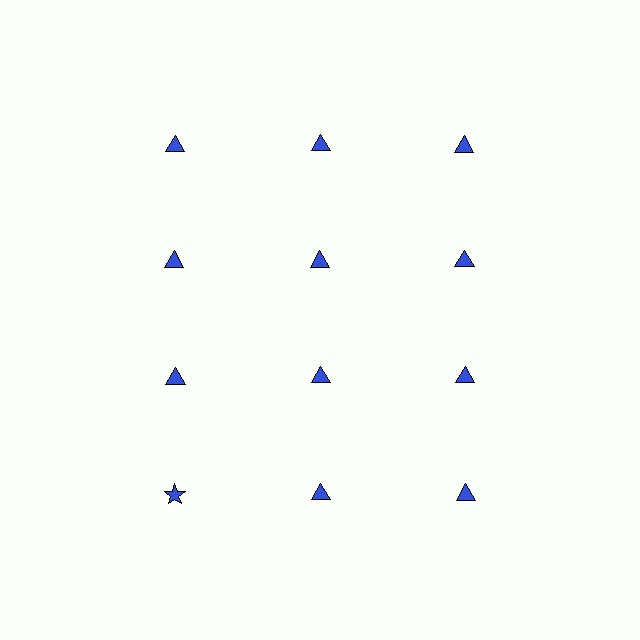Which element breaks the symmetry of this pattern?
The blue star in the fourth row, leftmost column breaks the symmetry. All other shapes are blue triangles.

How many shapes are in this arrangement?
There are 12 shapes arranged in a grid pattern.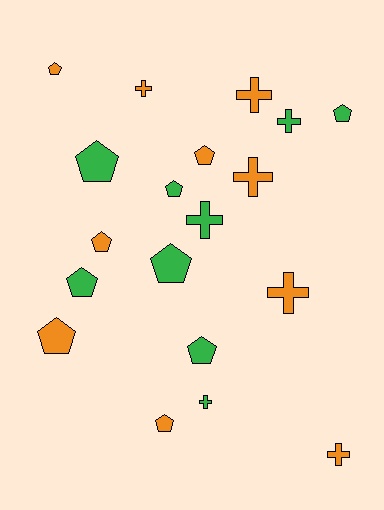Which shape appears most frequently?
Pentagon, with 11 objects.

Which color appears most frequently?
Orange, with 10 objects.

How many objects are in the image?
There are 19 objects.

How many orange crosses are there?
There are 5 orange crosses.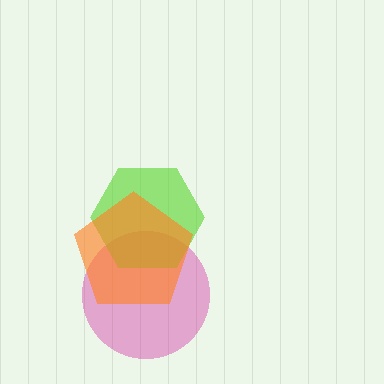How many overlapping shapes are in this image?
There are 3 overlapping shapes in the image.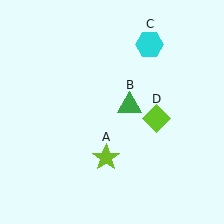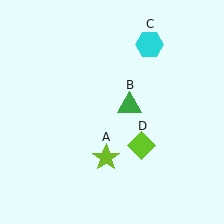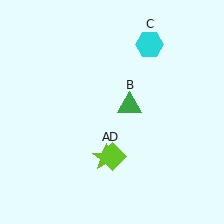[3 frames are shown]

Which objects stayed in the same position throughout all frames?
Lime star (object A) and green triangle (object B) and cyan hexagon (object C) remained stationary.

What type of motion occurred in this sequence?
The lime diamond (object D) rotated clockwise around the center of the scene.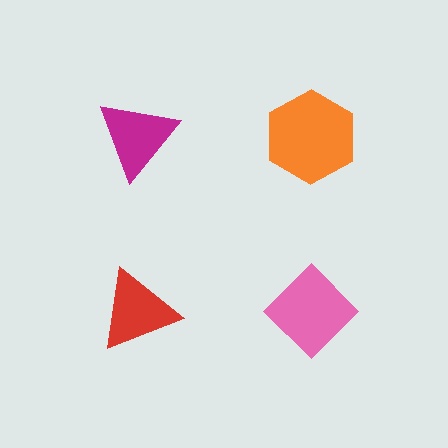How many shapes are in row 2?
2 shapes.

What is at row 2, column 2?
A pink diamond.